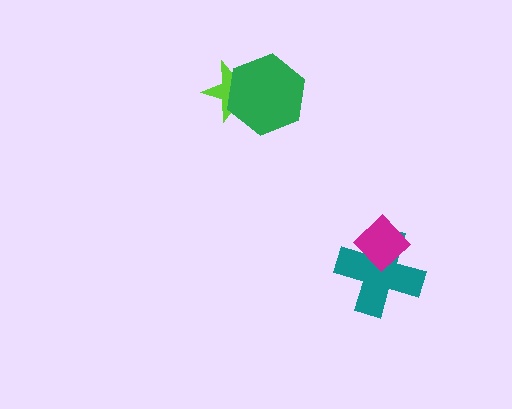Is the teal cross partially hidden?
Yes, it is partially covered by another shape.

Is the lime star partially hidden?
Yes, it is partially covered by another shape.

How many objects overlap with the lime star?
1 object overlaps with the lime star.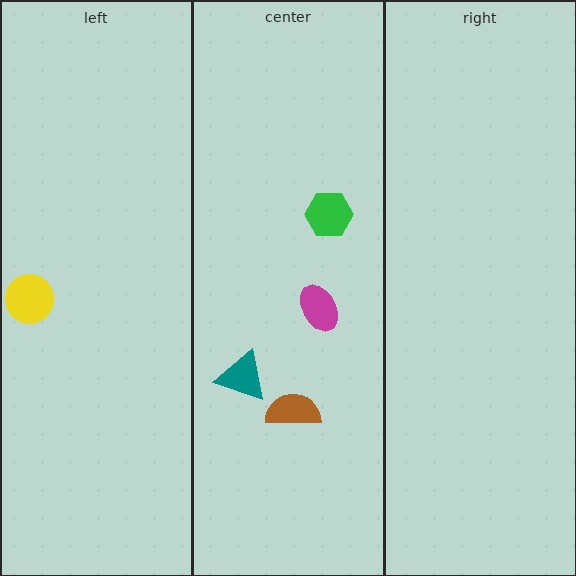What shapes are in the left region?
The yellow circle.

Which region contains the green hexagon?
The center region.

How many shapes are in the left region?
1.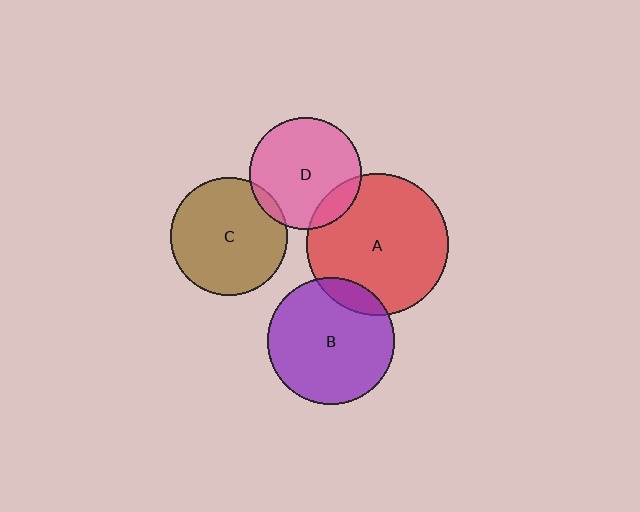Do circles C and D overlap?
Yes.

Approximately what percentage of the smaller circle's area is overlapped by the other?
Approximately 5%.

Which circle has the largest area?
Circle A (red).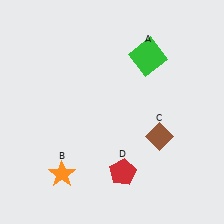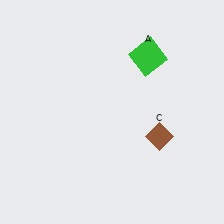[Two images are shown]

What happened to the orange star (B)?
The orange star (B) was removed in Image 2. It was in the bottom-left area of Image 1.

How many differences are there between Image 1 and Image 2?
There are 2 differences between the two images.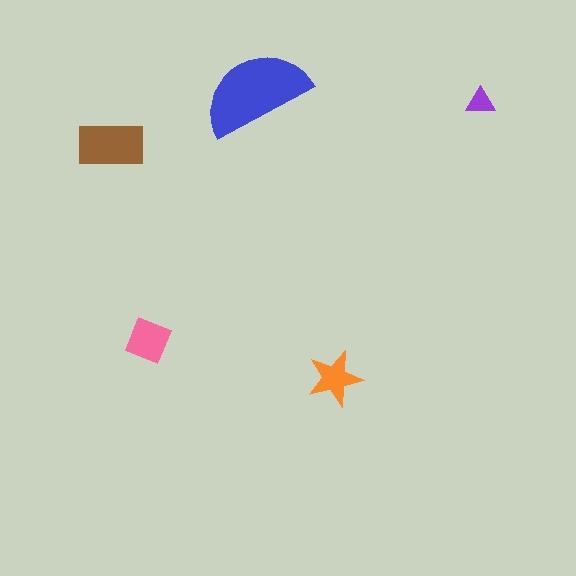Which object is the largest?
The blue semicircle.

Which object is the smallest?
The purple triangle.